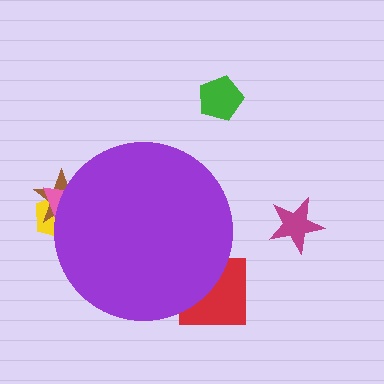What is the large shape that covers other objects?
A purple circle.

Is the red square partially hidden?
Yes, the red square is partially hidden behind the purple circle.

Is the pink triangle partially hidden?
Yes, the pink triangle is partially hidden behind the purple circle.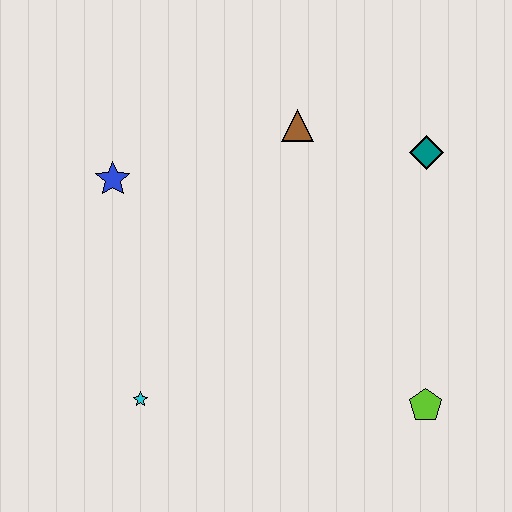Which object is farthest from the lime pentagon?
The blue star is farthest from the lime pentagon.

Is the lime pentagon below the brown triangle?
Yes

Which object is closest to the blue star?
The brown triangle is closest to the blue star.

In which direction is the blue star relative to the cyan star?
The blue star is above the cyan star.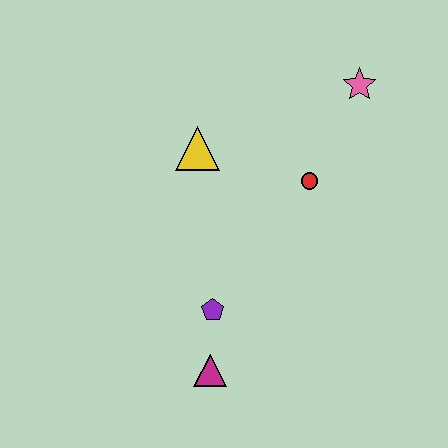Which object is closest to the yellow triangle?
The red circle is closest to the yellow triangle.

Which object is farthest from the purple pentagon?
The pink star is farthest from the purple pentagon.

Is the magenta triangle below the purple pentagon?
Yes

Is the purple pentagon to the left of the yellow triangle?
No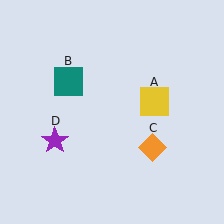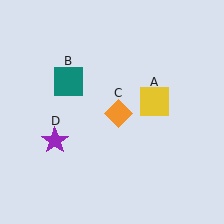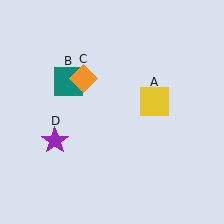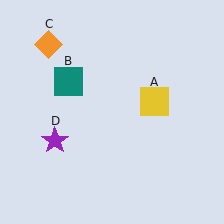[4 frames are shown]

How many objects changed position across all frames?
1 object changed position: orange diamond (object C).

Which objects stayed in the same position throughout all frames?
Yellow square (object A) and teal square (object B) and purple star (object D) remained stationary.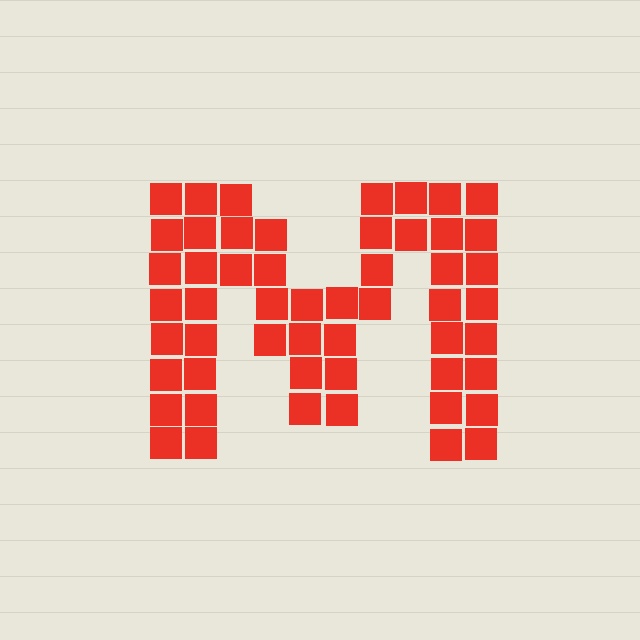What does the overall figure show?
The overall figure shows the letter M.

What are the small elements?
The small elements are squares.